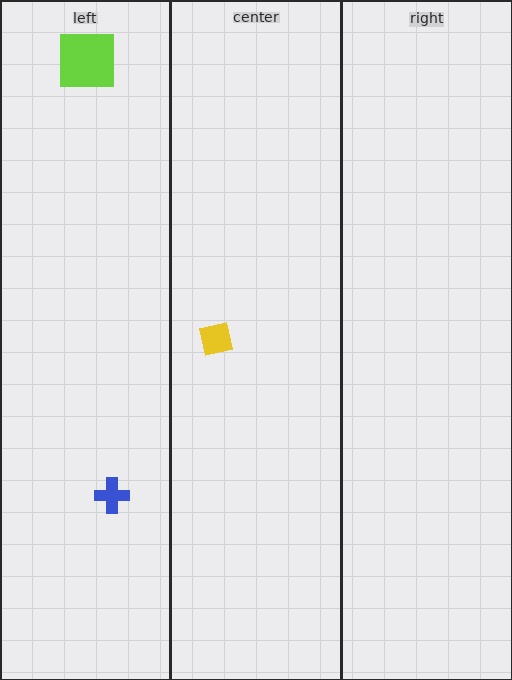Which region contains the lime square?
The left region.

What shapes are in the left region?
The lime square, the blue cross.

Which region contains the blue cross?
The left region.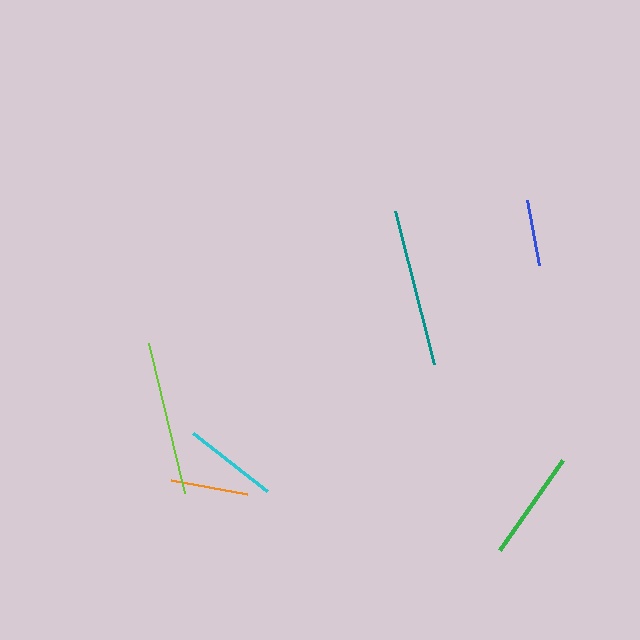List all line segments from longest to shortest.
From longest to shortest: teal, lime, green, cyan, orange, blue.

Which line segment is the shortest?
The blue line is the shortest at approximately 66 pixels.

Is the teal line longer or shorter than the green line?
The teal line is longer than the green line.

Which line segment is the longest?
The teal line is the longest at approximately 158 pixels.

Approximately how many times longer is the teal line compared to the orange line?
The teal line is approximately 2.0 times the length of the orange line.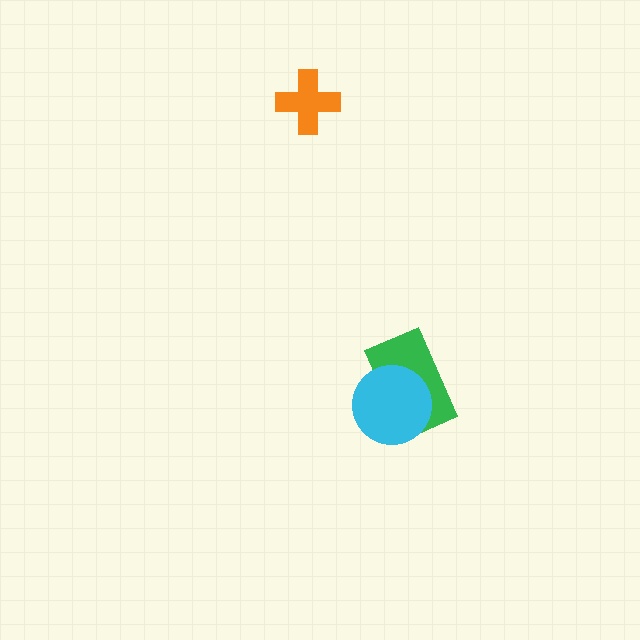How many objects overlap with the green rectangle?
1 object overlaps with the green rectangle.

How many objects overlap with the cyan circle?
1 object overlaps with the cyan circle.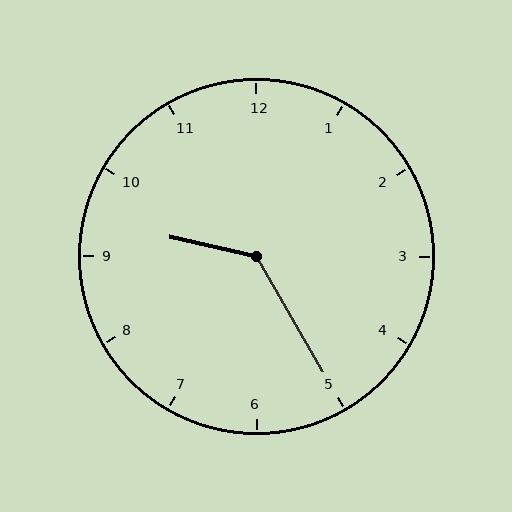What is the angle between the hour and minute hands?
Approximately 132 degrees.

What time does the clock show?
9:25.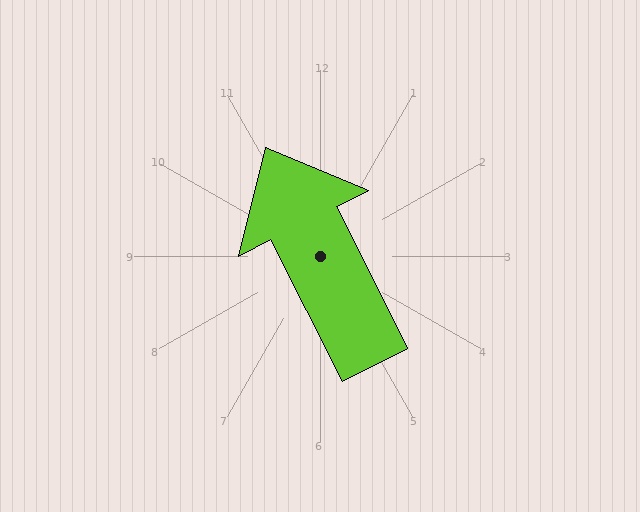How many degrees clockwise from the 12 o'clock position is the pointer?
Approximately 333 degrees.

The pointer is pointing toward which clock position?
Roughly 11 o'clock.